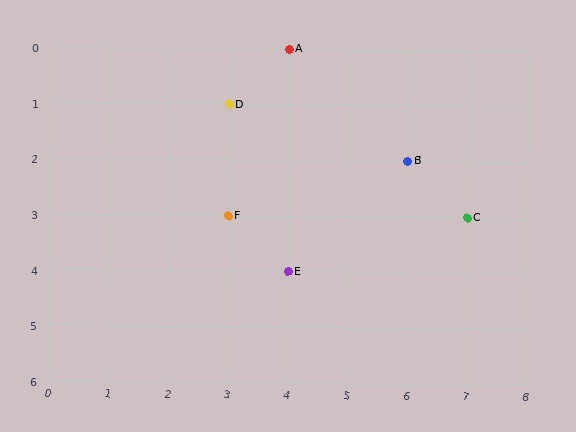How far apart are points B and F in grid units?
Points B and F are 3 columns and 1 row apart (about 3.2 grid units diagonally).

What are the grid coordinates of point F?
Point F is at grid coordinates (3, 3).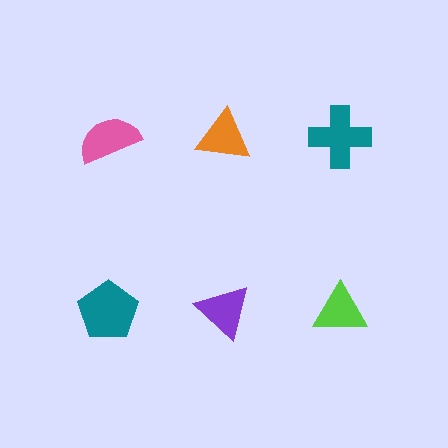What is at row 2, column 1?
A teal pentagon.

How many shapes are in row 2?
3 shapes.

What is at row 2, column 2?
A purple triangle.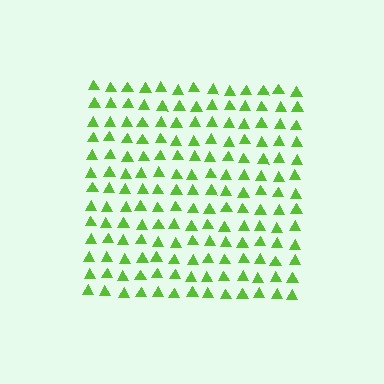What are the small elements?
The small elements are triangles.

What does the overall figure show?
The overall figure shows a square.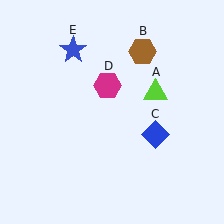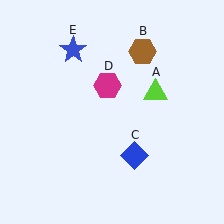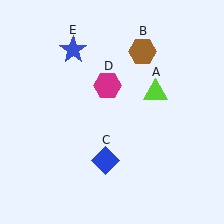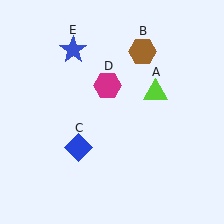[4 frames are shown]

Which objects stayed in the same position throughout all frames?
Lime triangle (object A) and brown hexagon (object B) and magenta hexagon (object D) and blue star (object E) remained stationary.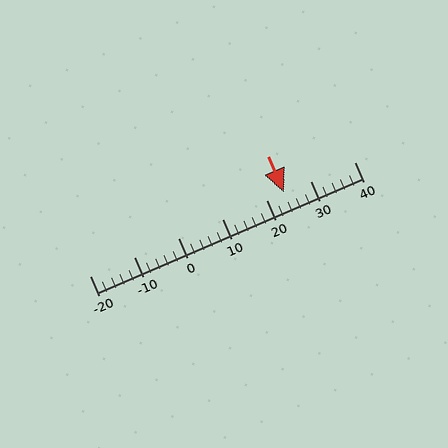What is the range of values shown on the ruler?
The ruler shows values from -20 to 40.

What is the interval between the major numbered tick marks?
The major tick marks are spaced 10 units apart.